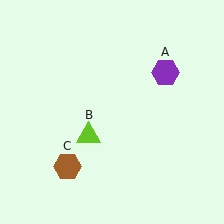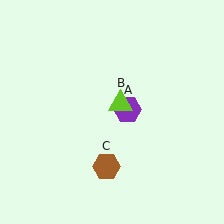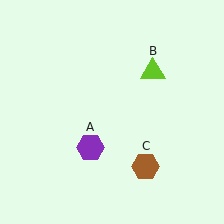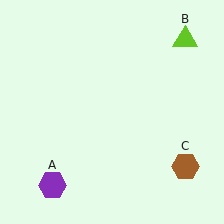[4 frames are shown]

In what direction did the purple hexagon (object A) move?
The purple hexagon (object A) moved down and to the left.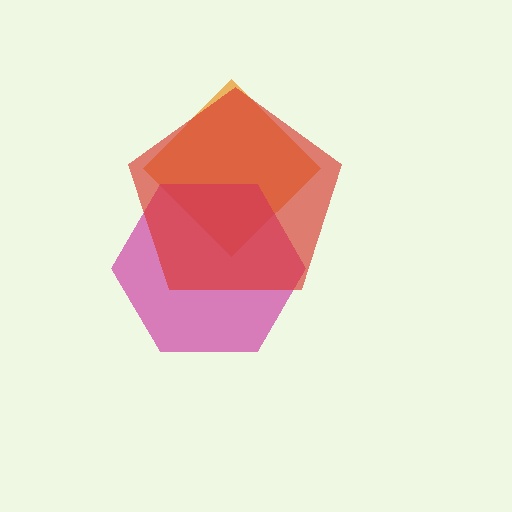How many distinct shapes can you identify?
There are 3 distinct shapes: an orange diamond, a magenta hexagon, a red pentagon.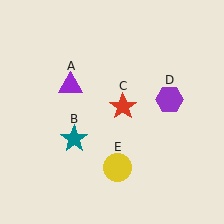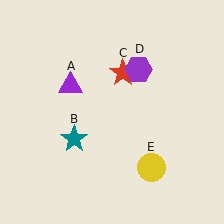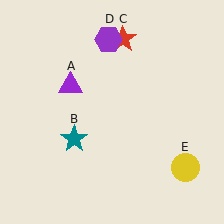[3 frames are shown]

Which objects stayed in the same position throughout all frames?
Purple triangle (object A) and teal star (object B) remained stationary.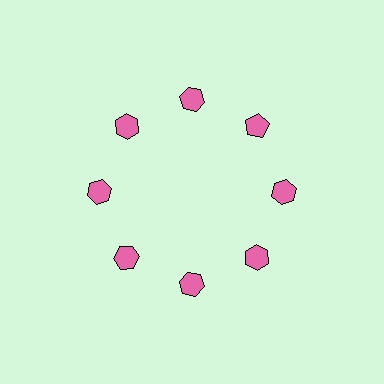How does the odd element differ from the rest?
It has a different shape: pentagon instead of hexagon.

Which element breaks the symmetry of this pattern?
The pink pentagon at roughly the 2 o'clock position breaks the symmetry. All other shapes are pink hexagons.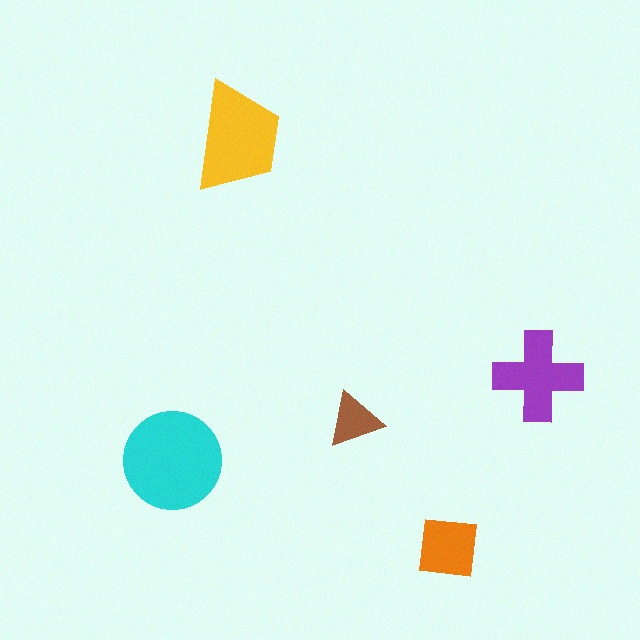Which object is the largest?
The cyan circle.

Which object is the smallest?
The brown triangle.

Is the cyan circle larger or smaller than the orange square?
Larger.